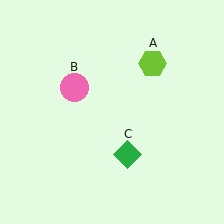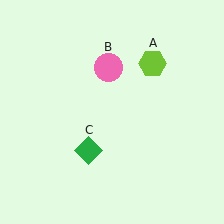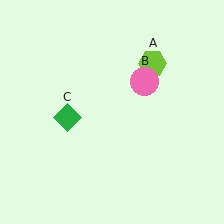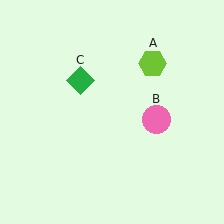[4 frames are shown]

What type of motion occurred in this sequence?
The pink circle (object B), green diamond (object C) rotated clockwise around the center of the scene.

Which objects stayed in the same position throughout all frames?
Lime hexagon (object A) remained stationary.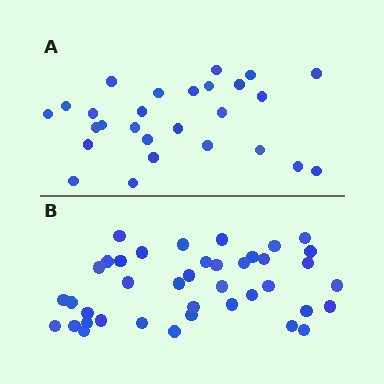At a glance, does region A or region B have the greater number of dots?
Region B (the bottom region) has more dots.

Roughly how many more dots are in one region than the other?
Region B has approximately 15 more dots than region A.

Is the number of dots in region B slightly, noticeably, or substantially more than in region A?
Region B has substantially more. The ratio is roughly 1.5 to 1.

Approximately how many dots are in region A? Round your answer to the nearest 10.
About 30 dots. (The exact count is 27, which rounds to 30.)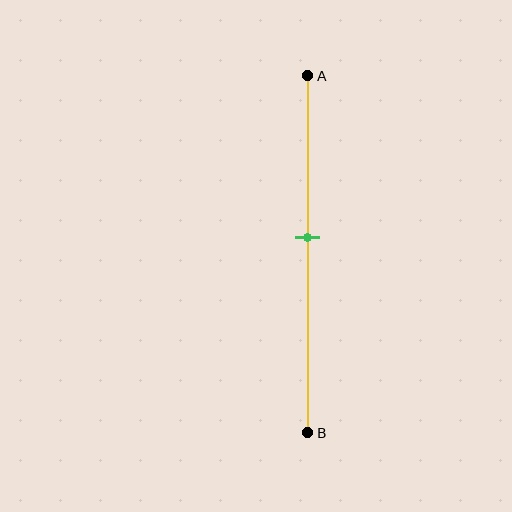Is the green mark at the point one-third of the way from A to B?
No, the mark is at about 45% from A, not at the 33% one-third point.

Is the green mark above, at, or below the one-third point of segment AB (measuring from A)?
The green mark is below the one-third point of segment AB.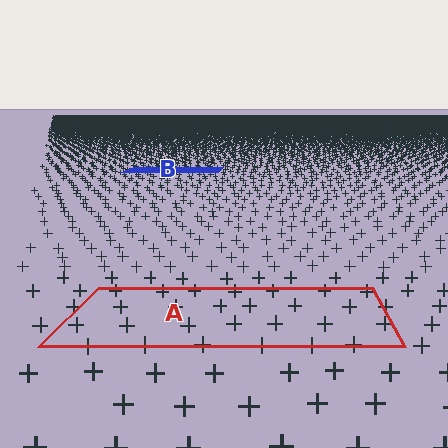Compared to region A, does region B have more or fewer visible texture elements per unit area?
Region B has more texture elements per unit area — they are packed more densely because it is farther away.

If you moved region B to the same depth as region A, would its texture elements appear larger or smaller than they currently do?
They would appear larger. At a closer depth, the same texture elements are projected at a bigger on-screen size.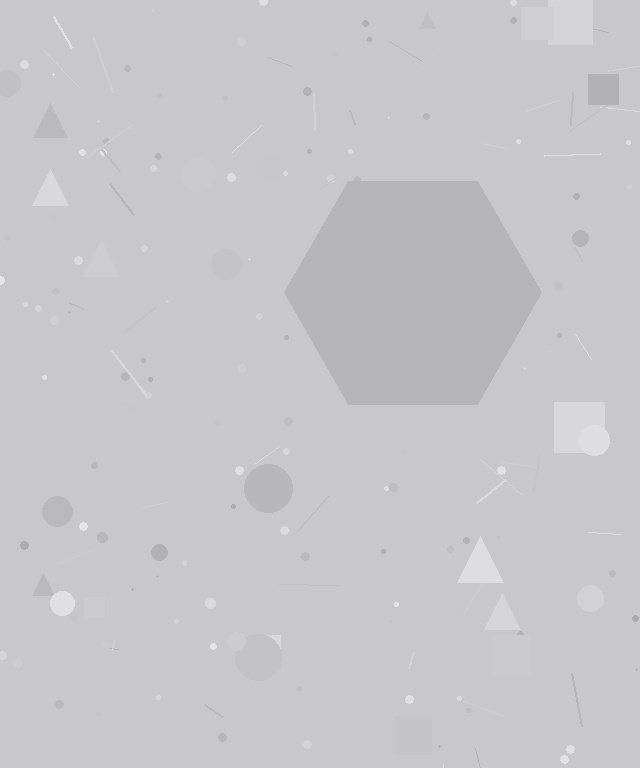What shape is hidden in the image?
A hexagon is hidden in the image.